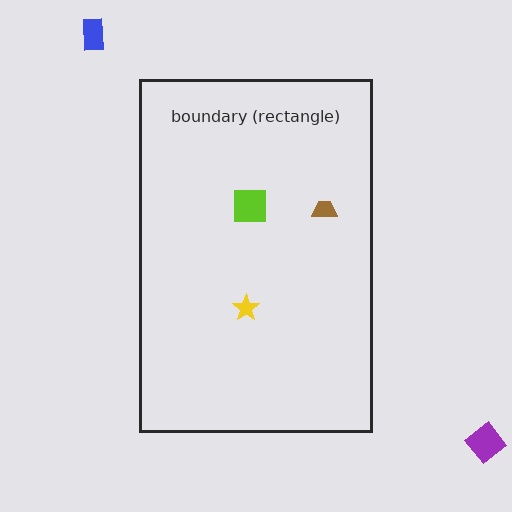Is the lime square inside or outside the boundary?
Inside.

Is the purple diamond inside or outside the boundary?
Outside.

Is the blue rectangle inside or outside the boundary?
Outside.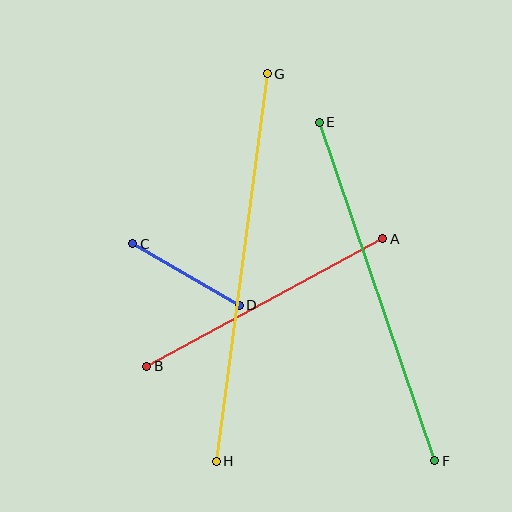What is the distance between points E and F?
The distance is approximately 358 pixels.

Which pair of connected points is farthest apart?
Points G and H are farthest apart.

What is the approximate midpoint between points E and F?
The midpoint is at approximately (377, 292) pixels.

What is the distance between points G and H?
The distance is approximately 391 pixels.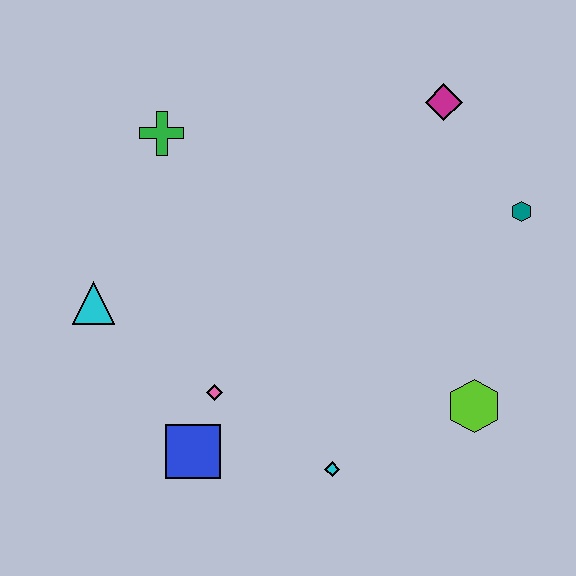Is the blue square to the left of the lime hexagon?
Yes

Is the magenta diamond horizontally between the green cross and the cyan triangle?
No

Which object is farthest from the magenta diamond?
The blue square is farthest from the magenta diamond.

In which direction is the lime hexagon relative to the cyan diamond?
The lime hexagon is to the right of the cyan diamond.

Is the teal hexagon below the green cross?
Yes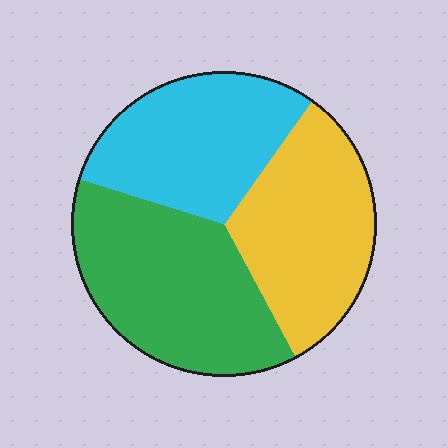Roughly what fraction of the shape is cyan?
Cyan covers around 30% of the shape.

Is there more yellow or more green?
Green.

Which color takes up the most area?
Green, at roughly 40%.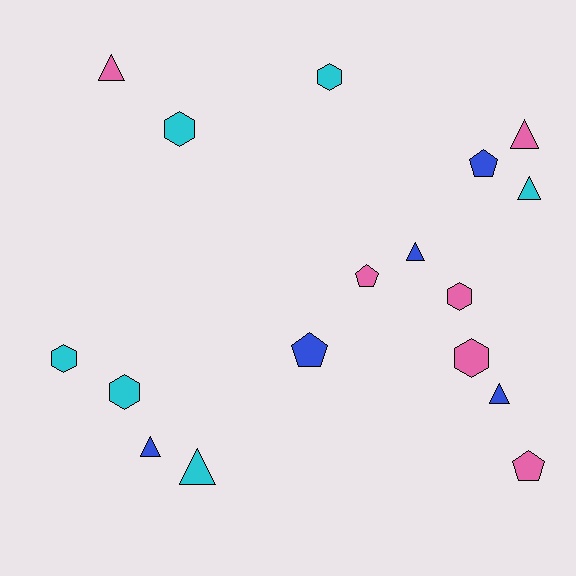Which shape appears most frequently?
Triangle, with 7 objects.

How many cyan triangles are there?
There are 2 cyan triangles.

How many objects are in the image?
There are 17 objects.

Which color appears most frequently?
Cyan, with 6 objects.